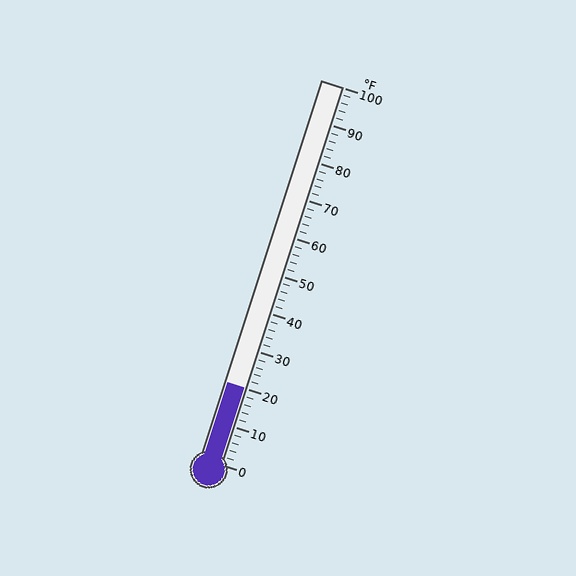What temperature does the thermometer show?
The thermometer shows approximately 20°F.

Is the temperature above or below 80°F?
The temperature is below 80°F.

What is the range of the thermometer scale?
The thermometer scale ranges from 0°F to 100°F.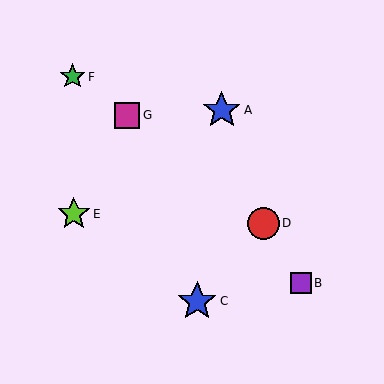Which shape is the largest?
The blue star (labeled C) is the largest.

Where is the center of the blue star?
The center of the blue star is at (222, 110).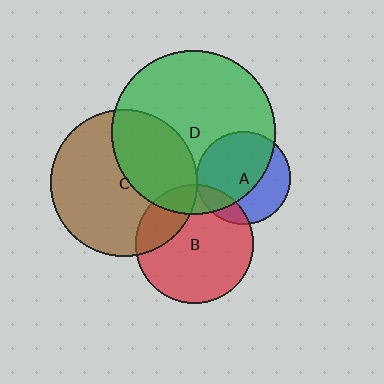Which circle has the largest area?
Circle D (green).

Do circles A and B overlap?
Yes.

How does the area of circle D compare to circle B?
Approximately 1.9 times.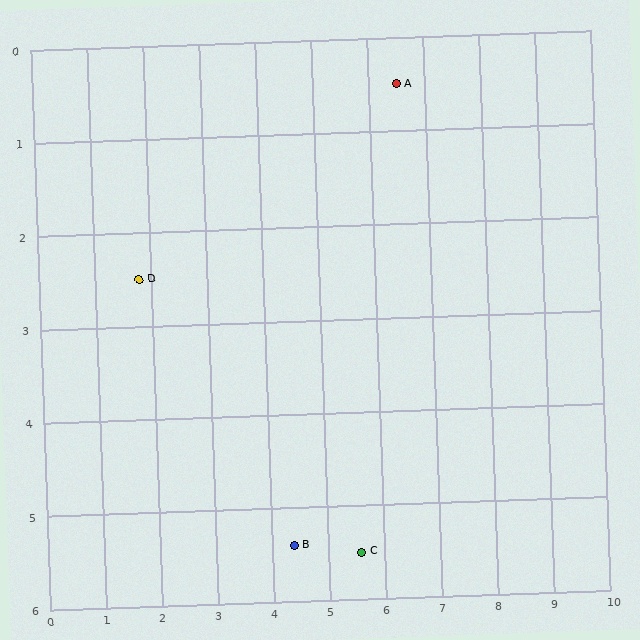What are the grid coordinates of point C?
Point C is at approximately (5.6, 5.5).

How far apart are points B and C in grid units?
Points B and C are about 1.2 grid units apart.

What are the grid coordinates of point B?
Point B is at approximately (4.4, 5.4).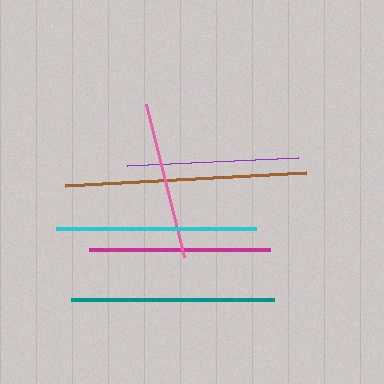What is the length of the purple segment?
The purple segment is approximately 172 pixels long.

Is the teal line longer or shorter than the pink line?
The teal line is longer than the pink line.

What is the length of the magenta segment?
The magenta segment is approximately 182 pixels long.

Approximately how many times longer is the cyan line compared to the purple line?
The cyan line is approximately 1.2 times the length of the purple line.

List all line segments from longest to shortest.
From longest to shortest: brown, teal, cyan, magenta, purple, pink.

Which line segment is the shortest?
The pink line is the shortest at approximately 158 pixels.